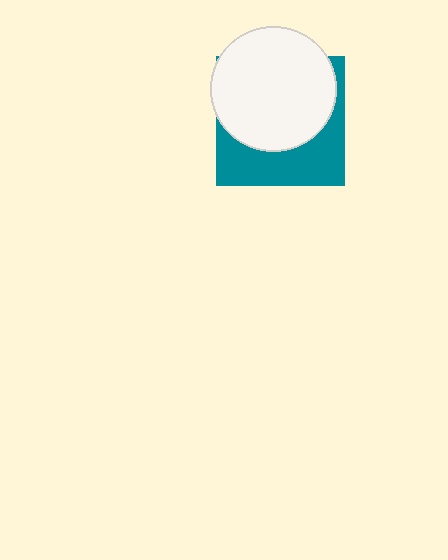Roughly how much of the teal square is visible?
A small part of it is visible (roughly 40%).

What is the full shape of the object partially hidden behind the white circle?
The partially hidden object is a teal square.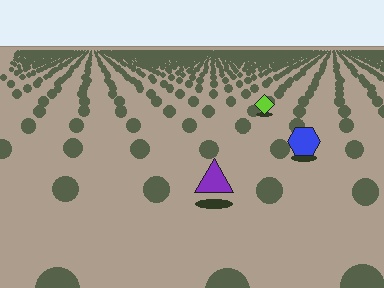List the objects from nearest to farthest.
From nearest to farthest: the purple triangle, the blue hexagon, the lime diamond.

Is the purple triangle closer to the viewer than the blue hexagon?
Yes. The purple triangle is closer — you can tell from the texture gradient: the ground texture is coarser near it.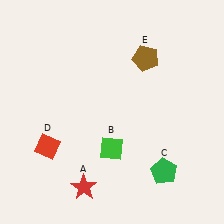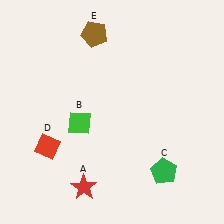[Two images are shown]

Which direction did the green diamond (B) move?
The green diamond (B) moved left.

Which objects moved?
The objects that moved are: the green diamond (B), the brown pentagon (E).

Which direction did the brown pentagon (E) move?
The brown pentagon (E) moved left.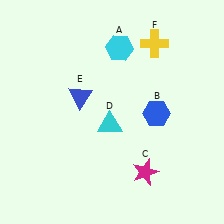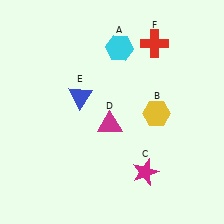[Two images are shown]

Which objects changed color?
B changed from blue to yellow. D changed from cyan to magenta. F changed from yellow to red.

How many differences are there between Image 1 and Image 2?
There are 3 differences between the two images.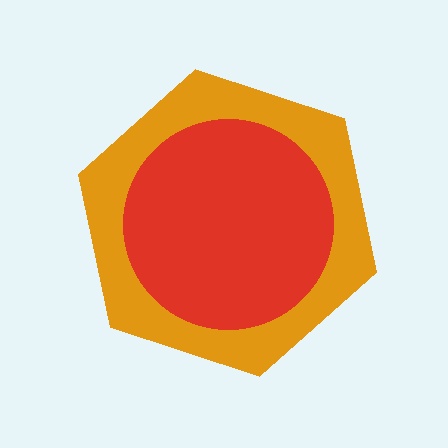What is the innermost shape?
The red circle.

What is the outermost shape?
The orange hexagon.